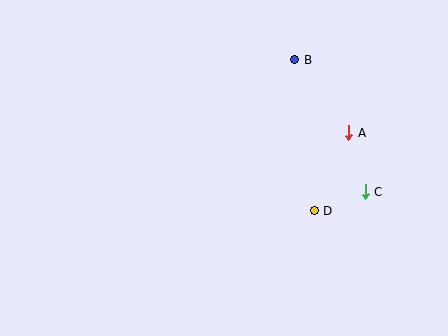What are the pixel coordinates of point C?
Point C is at (365, 192).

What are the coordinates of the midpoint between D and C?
The midpoint between D and C is at (340, 201).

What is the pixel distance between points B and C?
The distance between B and C is 150 pixels.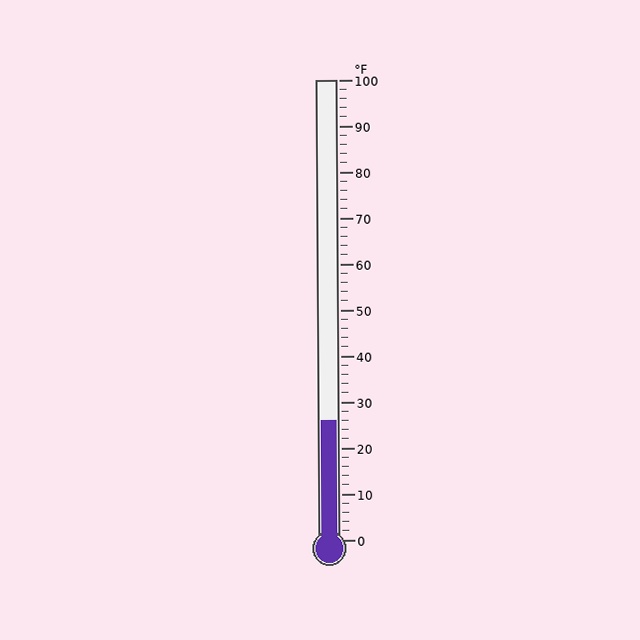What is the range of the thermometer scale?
The thermometer scale ranges from 0°F to 100°F.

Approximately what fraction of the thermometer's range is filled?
The thermometer is filled to approximately 25% of its range.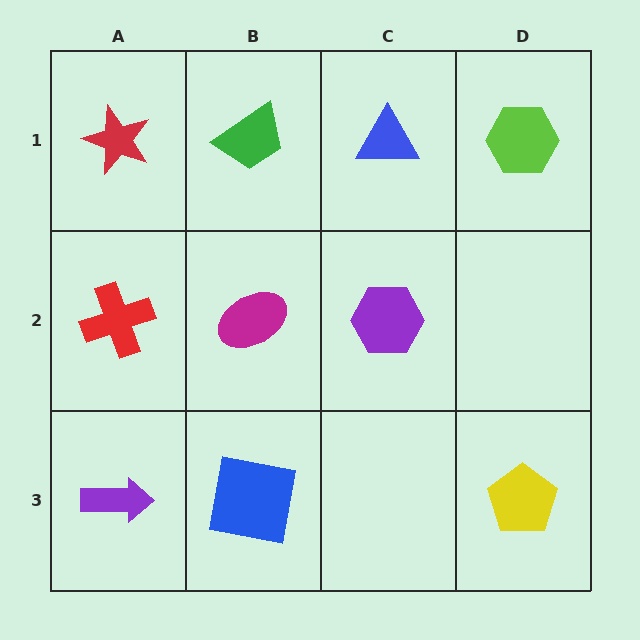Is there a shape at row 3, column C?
No, that cell is empty.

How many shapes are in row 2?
3 shapes.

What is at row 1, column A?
A red star.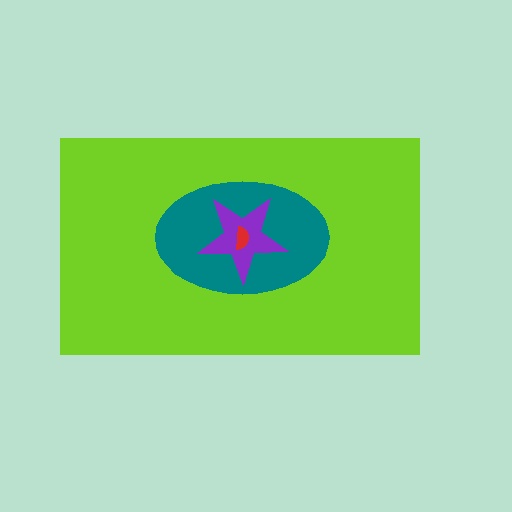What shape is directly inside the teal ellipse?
The purple star.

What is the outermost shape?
The lime rectangle.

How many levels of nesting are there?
4.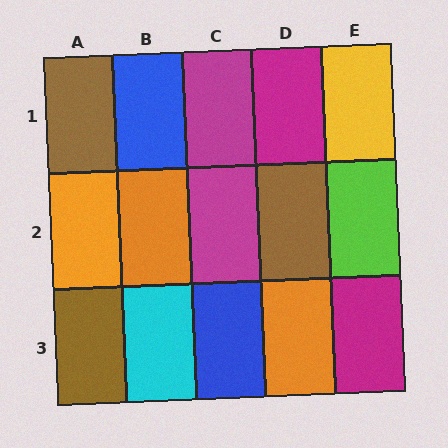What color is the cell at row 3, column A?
Brown.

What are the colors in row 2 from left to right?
Orange, orange, magenta, brown, lime.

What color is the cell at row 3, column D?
Orange.